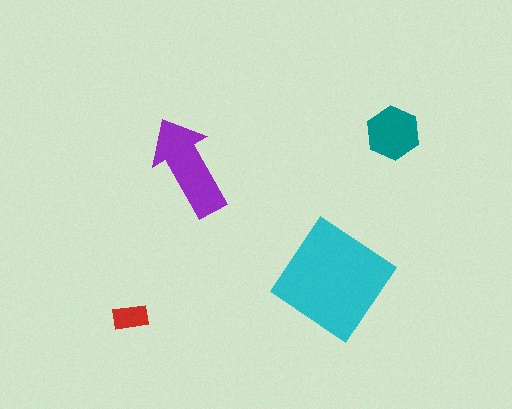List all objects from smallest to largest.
The red rectangle, the teal hexagon, the purple arrow, the cyan diamond.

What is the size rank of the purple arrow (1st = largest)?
2nd.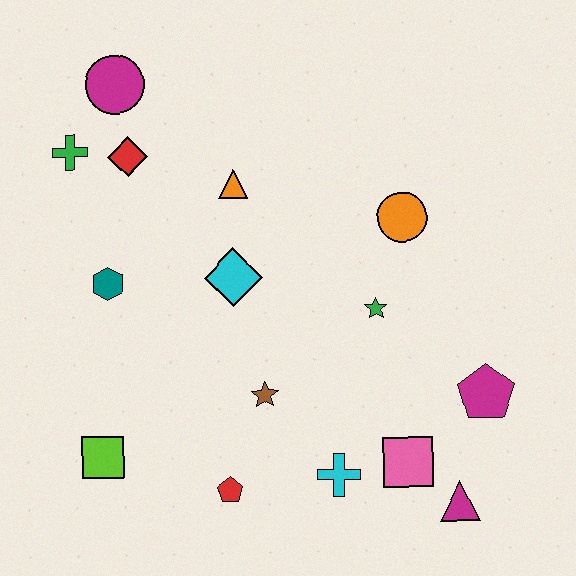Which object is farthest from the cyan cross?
The magenta circle is farthest from the cyan cross.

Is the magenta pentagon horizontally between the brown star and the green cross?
No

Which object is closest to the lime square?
The red pentagon is closest to the lime square.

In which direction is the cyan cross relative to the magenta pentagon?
The cyan cross is to the left of the magenta pentagon.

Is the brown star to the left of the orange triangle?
No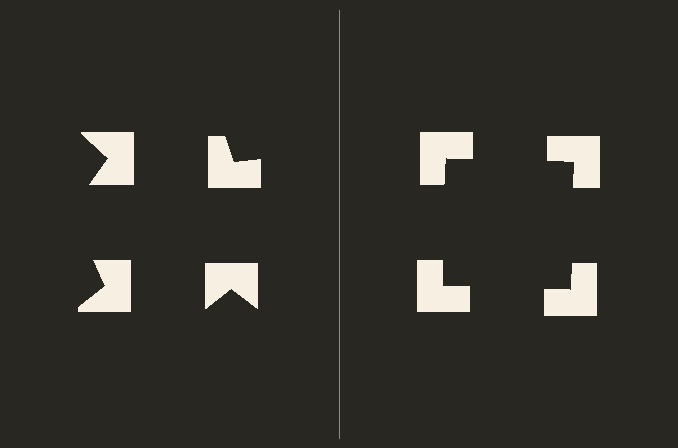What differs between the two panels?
The notched squares are positioned identically on both sides; only the wedge orientations differ. On the right they align to a square; on the left they are misaligned.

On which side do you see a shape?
An illusory square appears on the right side. On the left side the wedge cuts are rotated, so no coherent shape forms.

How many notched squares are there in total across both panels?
8 — 4 on each side.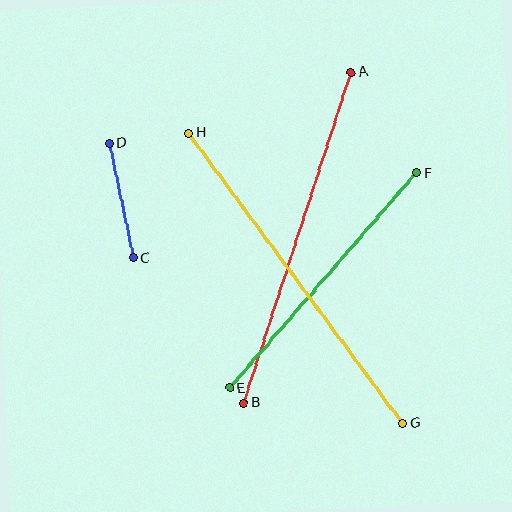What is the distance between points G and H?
The distance is approximately 361 pixels.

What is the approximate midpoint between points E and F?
The midpoint is at approximately (323, 281) pixels.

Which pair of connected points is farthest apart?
Points G and H are farthest apart.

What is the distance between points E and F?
The distance is approximately 285 pixels.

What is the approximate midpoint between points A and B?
The midpoint is at approximately (298, 238) pixels.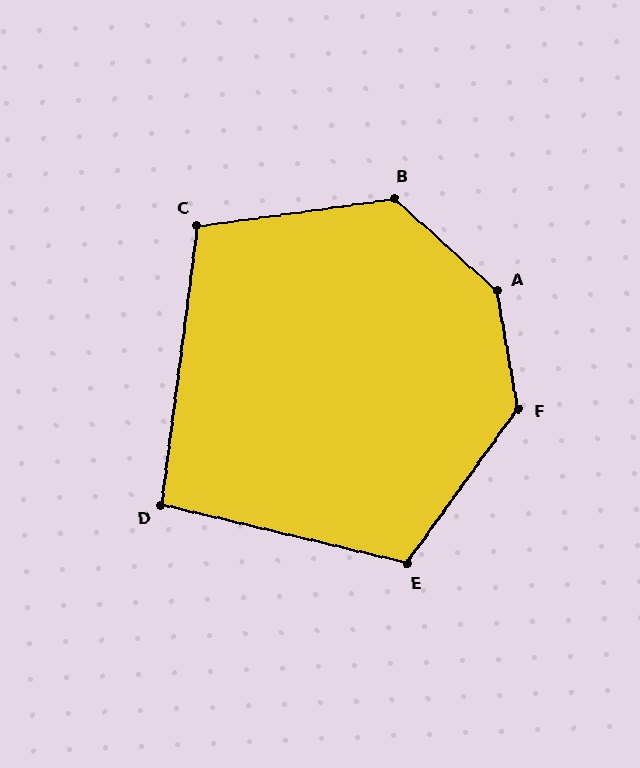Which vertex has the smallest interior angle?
D, at approximately 96 degrees.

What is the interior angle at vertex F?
Approximately 134 degrees (obtuse).